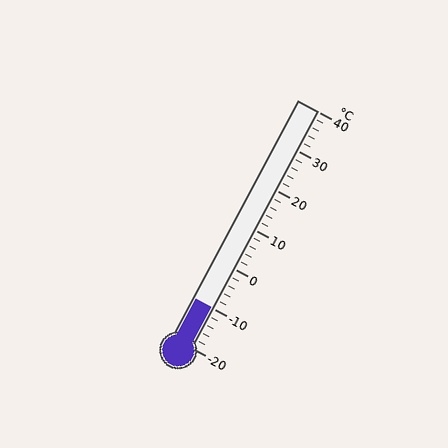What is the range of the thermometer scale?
The thermometer scale ranges from -20°C to 40°C.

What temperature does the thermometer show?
The thermometer shows approximately -10°C.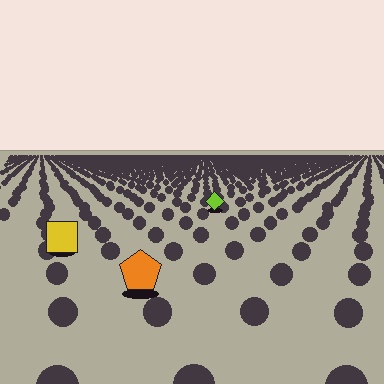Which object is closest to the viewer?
The orange pentagon is closest. The texture marks near it are larger and more spread out.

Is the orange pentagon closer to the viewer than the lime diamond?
Yes. The orange pentagon is closer — you can tell from the texture gradient: the ground texture is coarser near it.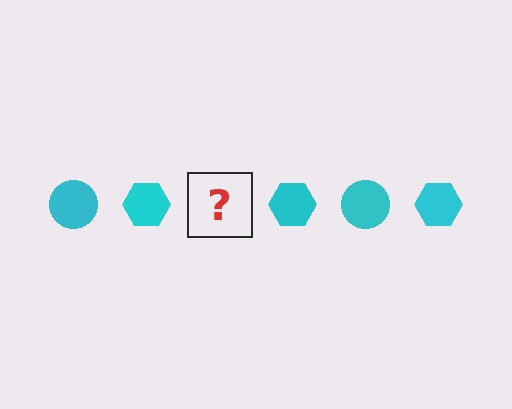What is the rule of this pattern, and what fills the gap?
The rule is that the pattern cycles through circle, hexagon shapes in cyan. The gap should be filled with a cyan circle.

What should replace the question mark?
The question mark should be replaced with a cyan circle.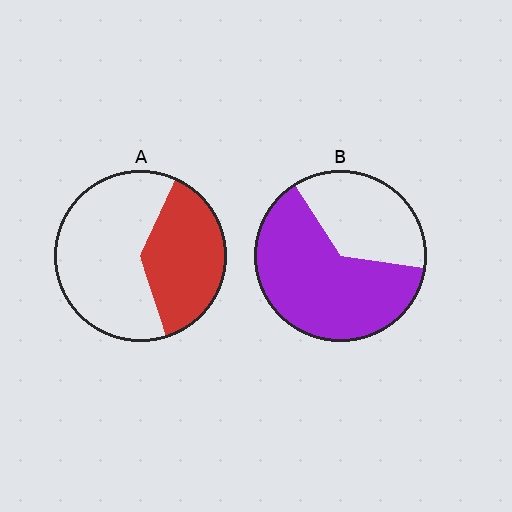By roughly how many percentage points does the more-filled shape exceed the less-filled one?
By roughly 25 percentage points (B over A).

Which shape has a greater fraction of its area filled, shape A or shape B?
Shape B.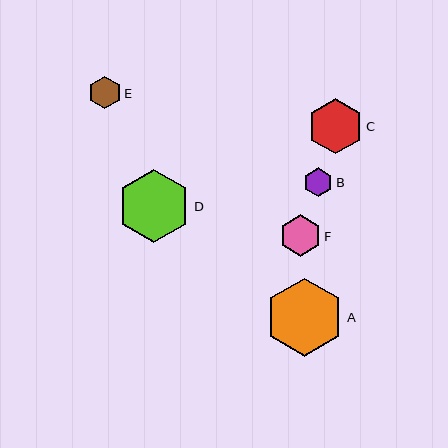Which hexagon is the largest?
Hexagon A is the largest with a size of approximately 78 pixels.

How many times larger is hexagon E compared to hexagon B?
Hexagon E is approximately 1.1 times the size of hexagon B.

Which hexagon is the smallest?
Hexagon B is the smallest with a size of approximately 29 pixels.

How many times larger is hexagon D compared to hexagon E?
Hexagon D is approximately 2.3 times the size of hexagon E.